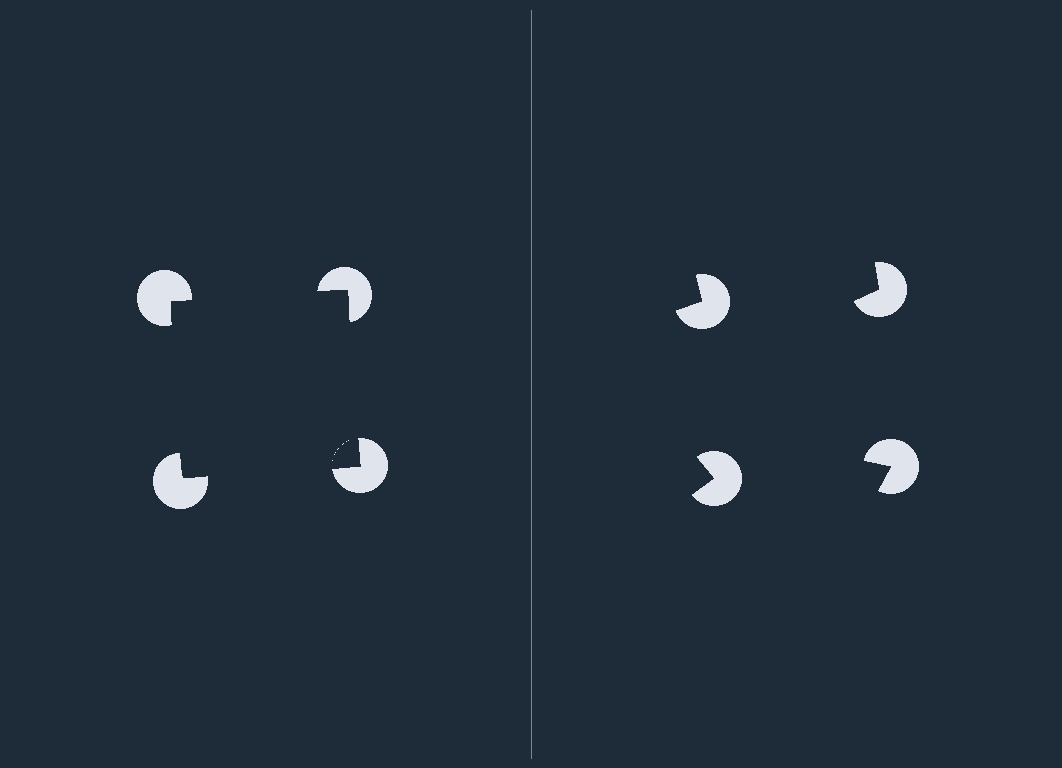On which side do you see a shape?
An illusory square appears on the left side. On the right side the wedge cuts are rotated, so no coherent shape forms.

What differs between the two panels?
The pac-man discs are positioned identically on both sides; only the wedge orientations differ. On the left they align to a square; on the right they are misaligned.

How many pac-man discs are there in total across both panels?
8 — 4 on each side.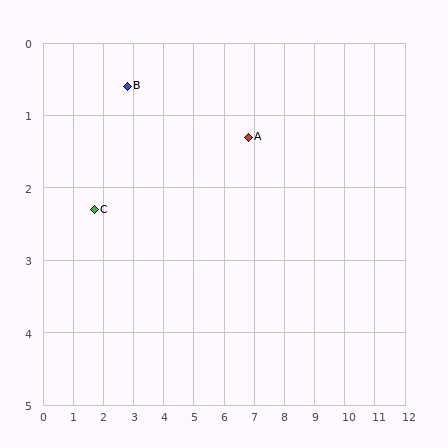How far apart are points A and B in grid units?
Points A and B are about 4.1 grid units apart.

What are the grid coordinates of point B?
Point B is at approximately (2.8, 0.6).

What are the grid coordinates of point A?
Point A is at approximately (6.8, 1.3).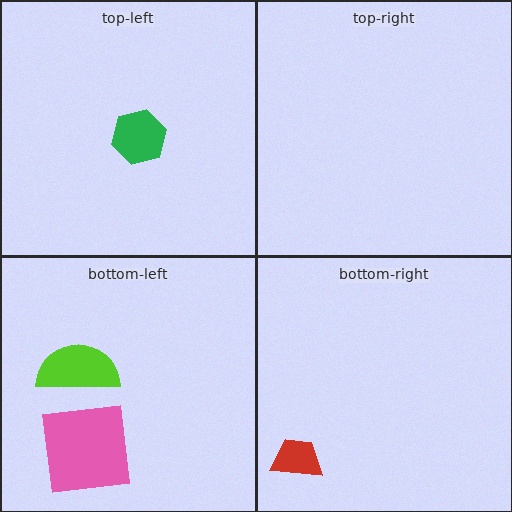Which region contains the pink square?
The bottom-left region.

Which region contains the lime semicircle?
The bottom-left region.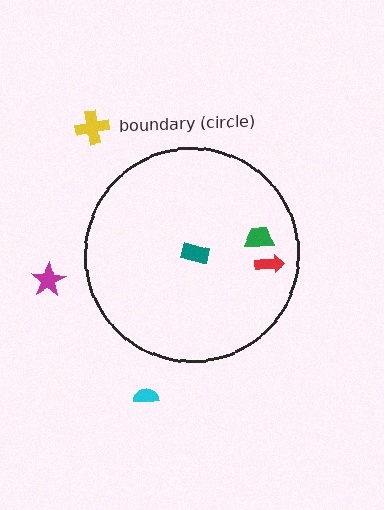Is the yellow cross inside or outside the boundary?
Outside.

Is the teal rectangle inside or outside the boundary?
Inside.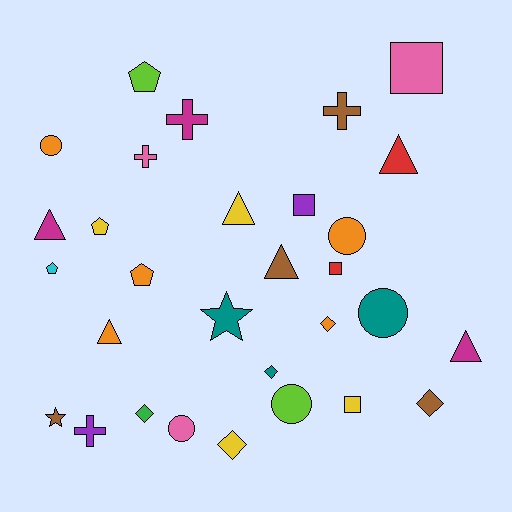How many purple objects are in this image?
There are 2 purple objects.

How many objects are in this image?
There are 30 objects.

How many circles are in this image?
There are 5 circles.